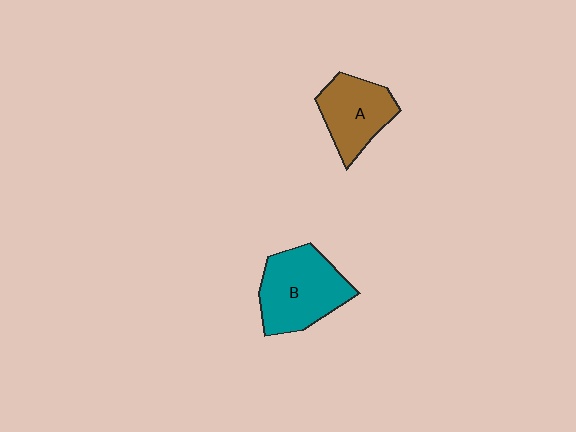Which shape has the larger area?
Shape B (teal).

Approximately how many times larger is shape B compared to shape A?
Approximately 1.3 times.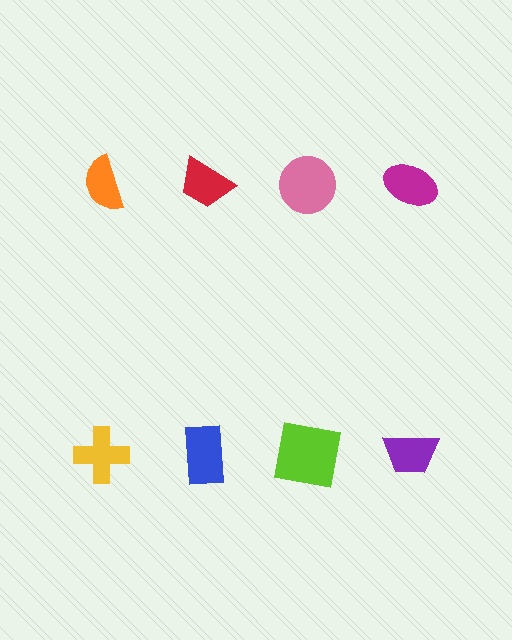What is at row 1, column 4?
A magenta ellipse.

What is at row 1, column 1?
An orange semicircle.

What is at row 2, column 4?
A purple trapezoid.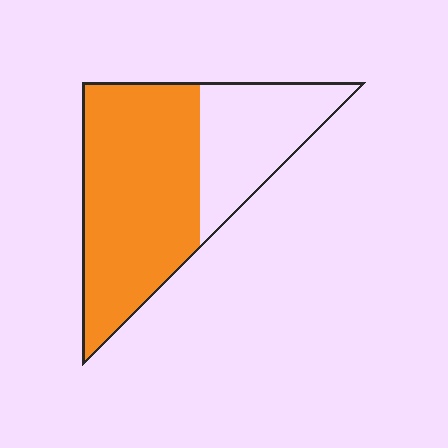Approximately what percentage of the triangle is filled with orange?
Approximately 65%.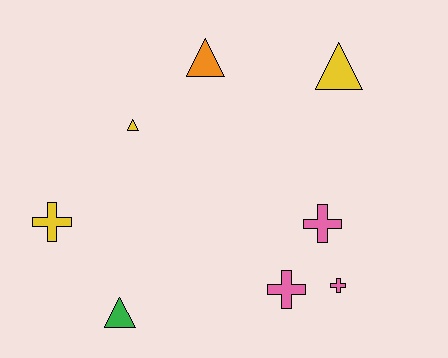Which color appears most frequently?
Yellow, with 3 objects.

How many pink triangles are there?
There are no pink triangles.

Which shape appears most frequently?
Cross, with 4 objects.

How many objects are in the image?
There are 8 objects.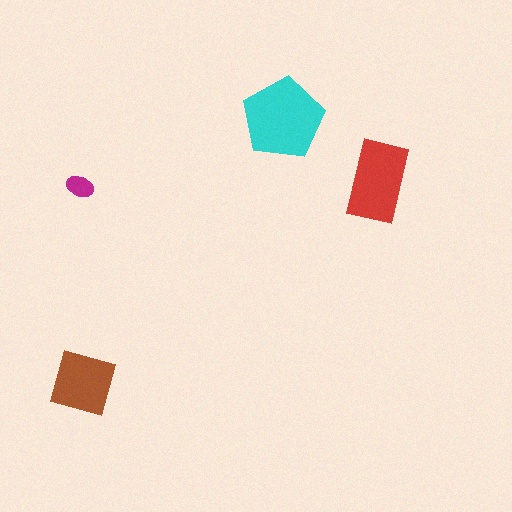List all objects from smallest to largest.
The magenta ellipse, the brown diamond, the red rectangle, the cyan pentagon.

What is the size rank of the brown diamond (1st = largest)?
3rd.